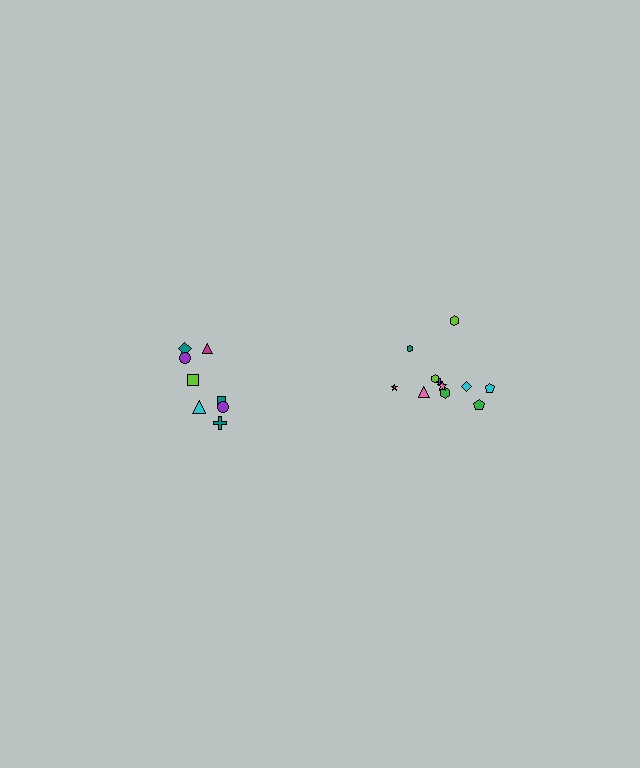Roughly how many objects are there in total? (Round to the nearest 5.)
Roughly 20 objects in total.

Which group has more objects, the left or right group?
The right group.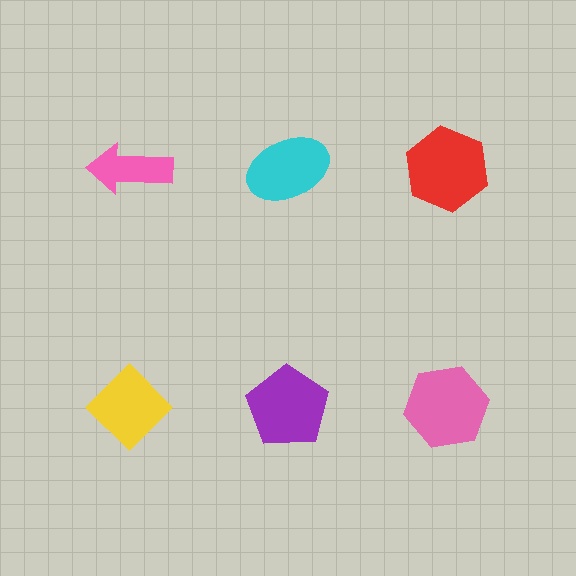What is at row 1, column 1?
A pink arrow.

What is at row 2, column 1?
A yellow diamond.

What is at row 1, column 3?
A red hexagon.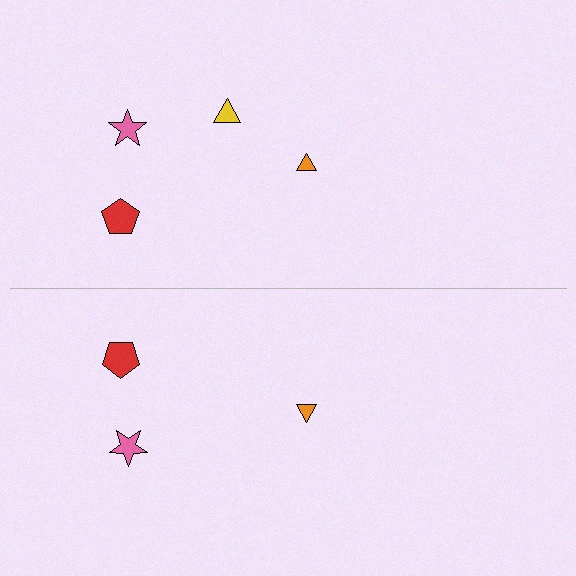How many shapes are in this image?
There are 7 shapes in this image.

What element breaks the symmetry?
A yellow triangle is missing from the bottom side.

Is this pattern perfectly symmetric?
No, the pattern is not perfectly symmetric. A yellow triangle is missing from the bottom side.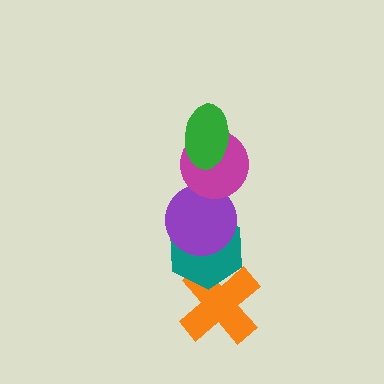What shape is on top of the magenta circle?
The green ellipse is on top of the magenta circle.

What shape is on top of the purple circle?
The magenta circle is on top of the purple circle.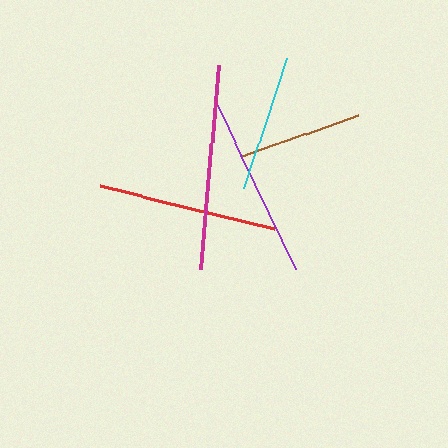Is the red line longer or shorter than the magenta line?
The magenta line is longer than the red line.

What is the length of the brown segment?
The brown segment is approximately 122 pixels long.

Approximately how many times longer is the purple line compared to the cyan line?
The purple line is approximately 1.4 times the length of the cyan line.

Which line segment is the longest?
The magenta line is the longest at approximately 204 pixels.